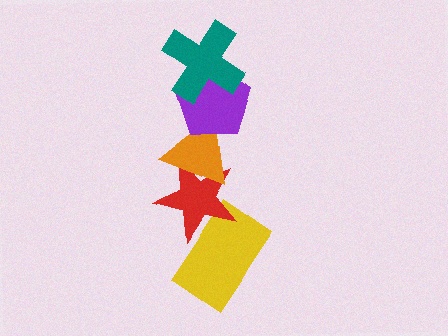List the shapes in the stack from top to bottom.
From top to bottom: the teal cross, the purple pentagon, the orange triangle, the red star, the yellow rectangle.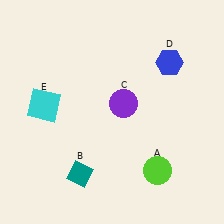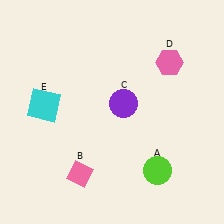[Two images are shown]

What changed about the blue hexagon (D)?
In Image 1, D is blue. In Image 2, it changed to pink.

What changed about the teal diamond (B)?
In Image 1, B is teal. In Image 2, it changed to pink.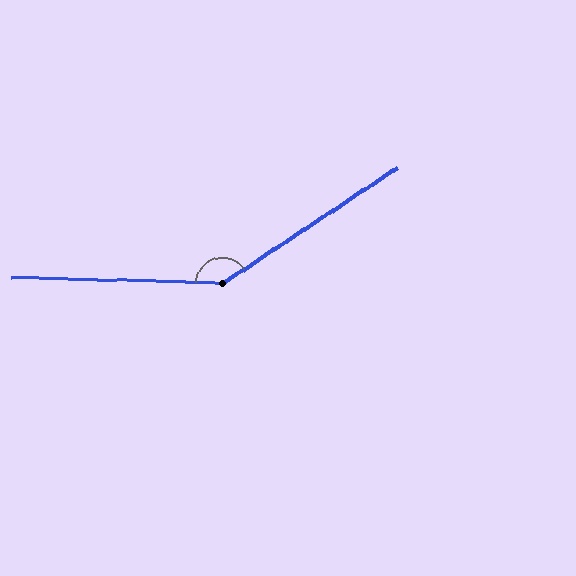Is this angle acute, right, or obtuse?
It is obtuse.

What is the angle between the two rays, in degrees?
Approximately 145 degrees.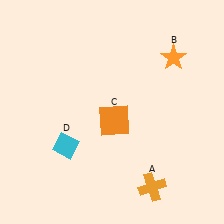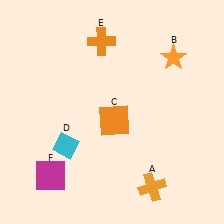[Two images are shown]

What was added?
An orange cross (E), a magenta square (F) were added in Image 2.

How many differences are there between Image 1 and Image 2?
There are 2 differences between the two images.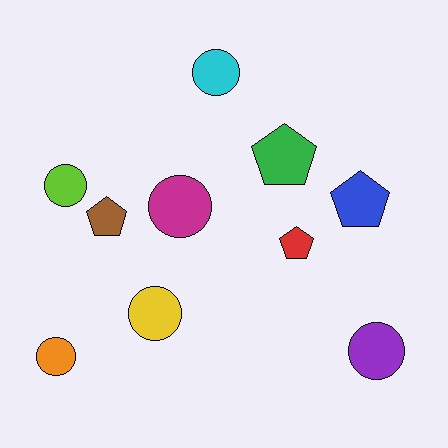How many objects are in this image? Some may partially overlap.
There are 10 objects.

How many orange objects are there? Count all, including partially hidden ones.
There is 1 orange object.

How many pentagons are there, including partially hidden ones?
There are 4 pentagons.